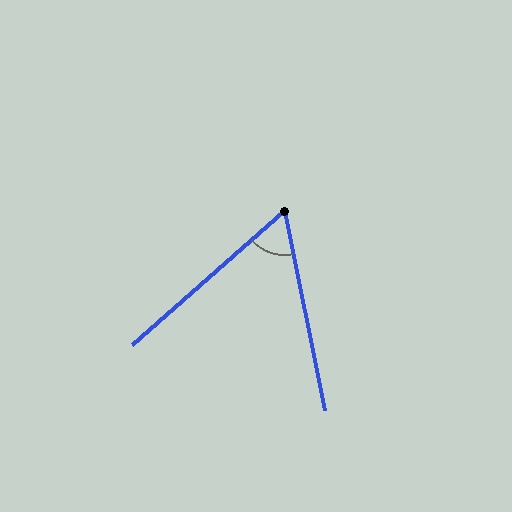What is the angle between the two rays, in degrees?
Approximately 60 degrees.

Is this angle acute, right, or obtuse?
It is acute.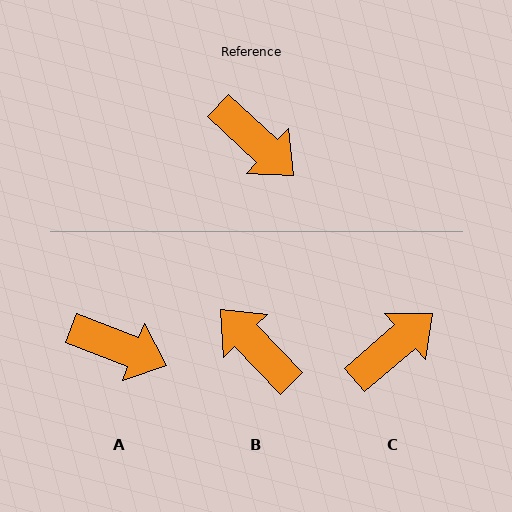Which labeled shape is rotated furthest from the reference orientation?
B, about 177 degrees away.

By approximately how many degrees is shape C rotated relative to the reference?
Approximately 84 degrees counter-clockwise.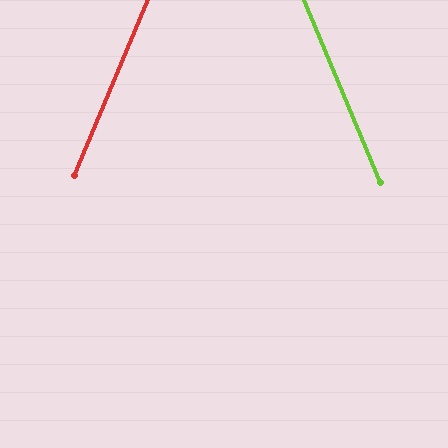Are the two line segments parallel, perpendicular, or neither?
Neither parallel nor perpendicular — they differ by about 45°.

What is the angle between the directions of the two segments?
Approximately 45 degrees.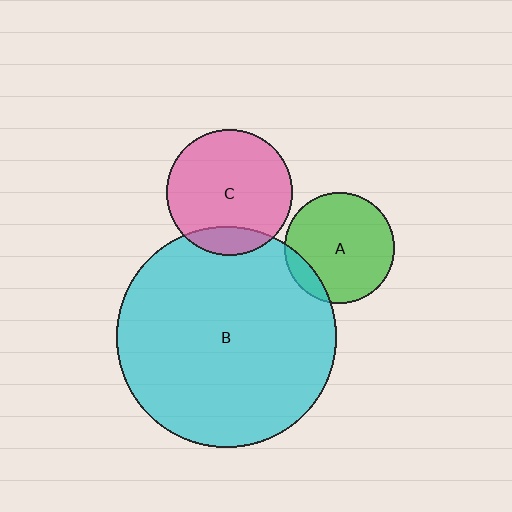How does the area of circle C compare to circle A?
Approximately 1.3 times.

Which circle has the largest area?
Circle B (cyan).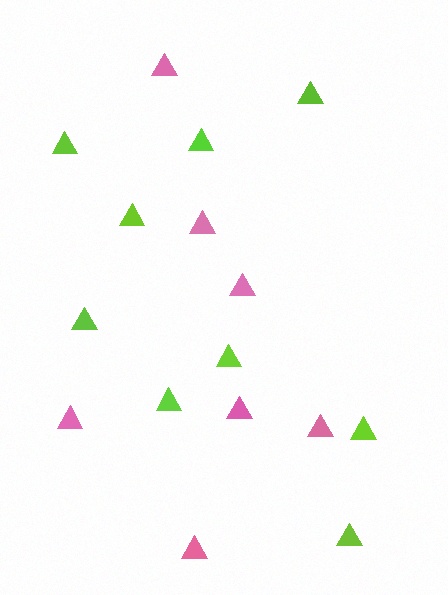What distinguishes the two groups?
There are 2 groups: one group of pink triangles (7) and one group of lime triangles (9).